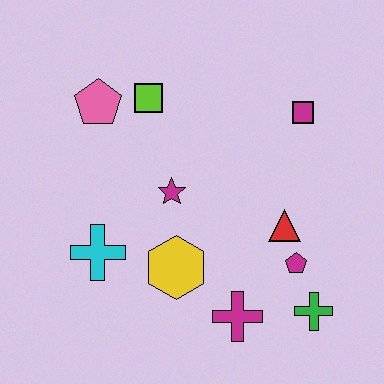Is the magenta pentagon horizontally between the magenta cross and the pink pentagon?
No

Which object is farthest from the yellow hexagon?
The magenta square is farthest from the yellow hexagon.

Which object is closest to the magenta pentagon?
The red triangle is closest to the magenta pentagon.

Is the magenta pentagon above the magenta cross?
Yes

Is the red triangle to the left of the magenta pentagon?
Yes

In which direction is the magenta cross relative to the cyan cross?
The magenta cross is to the right of the cyan cross.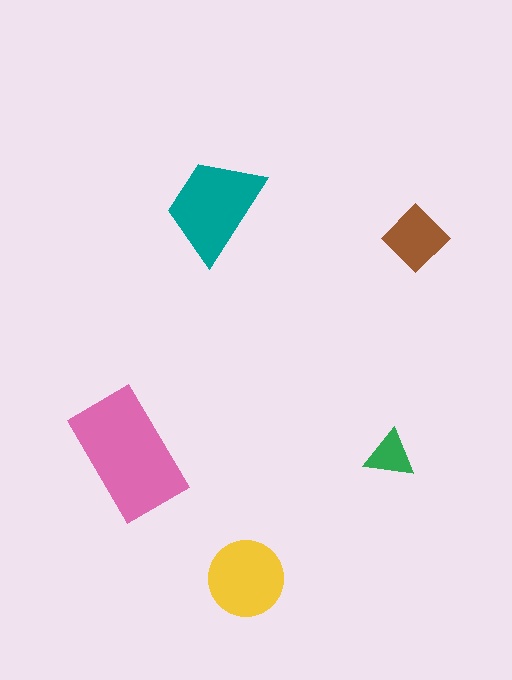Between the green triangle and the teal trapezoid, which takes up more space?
The teal trapezoid.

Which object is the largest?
The pink rectangle.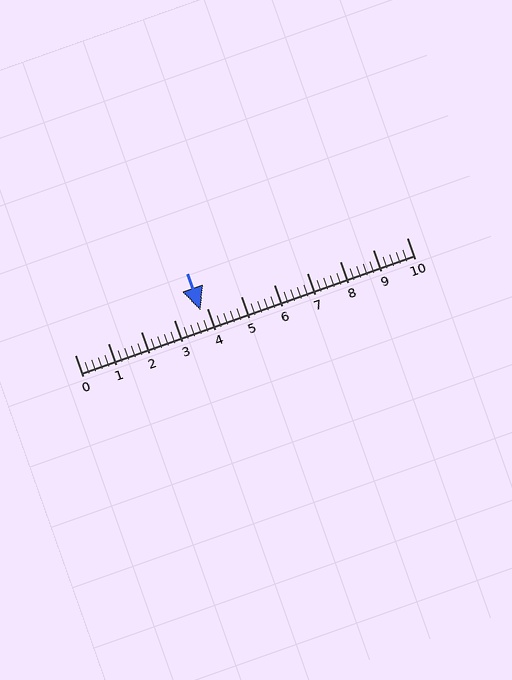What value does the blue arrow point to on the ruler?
The blue arrow points to approximately 3.8.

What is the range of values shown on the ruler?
The ruler shows values from 0 to 10.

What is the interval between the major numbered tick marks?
The major tick marks are spaced 1 units apart.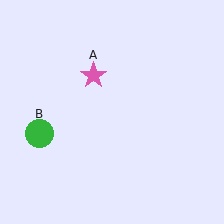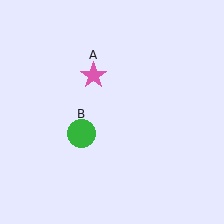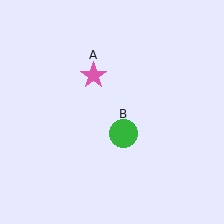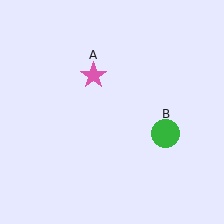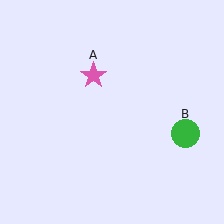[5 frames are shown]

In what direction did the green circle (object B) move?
The green circle (object B) moved right.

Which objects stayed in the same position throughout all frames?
Pink star (object A) remained stationary.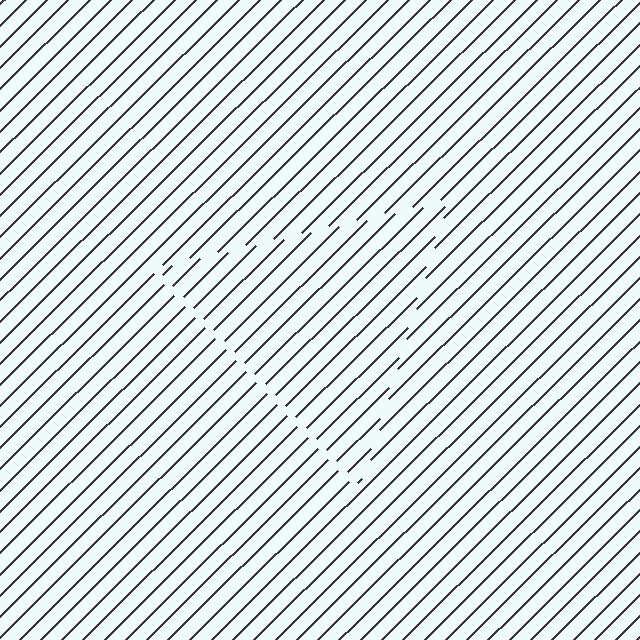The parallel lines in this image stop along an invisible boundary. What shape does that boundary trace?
An illusory triangle. The interior of the shape contains the same grating, shifted by half a period — the contour is defined by the phase discontinuity where line-ends from the inner and outer gratings abut.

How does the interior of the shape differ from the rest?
The interior of the shape contains the same grating, shifted by half a period — the contour is defined by the phase discontinuity where line-ends from the inner and outer gratings abut.